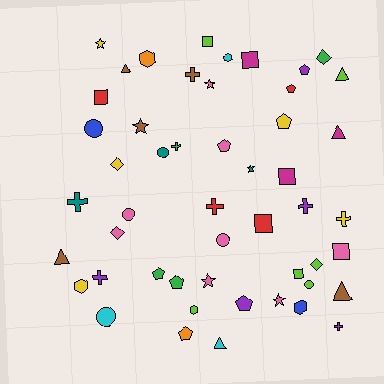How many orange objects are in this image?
There are 2 orange objects.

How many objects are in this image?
There are 50 objects.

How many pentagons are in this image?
There are 8 pentagons.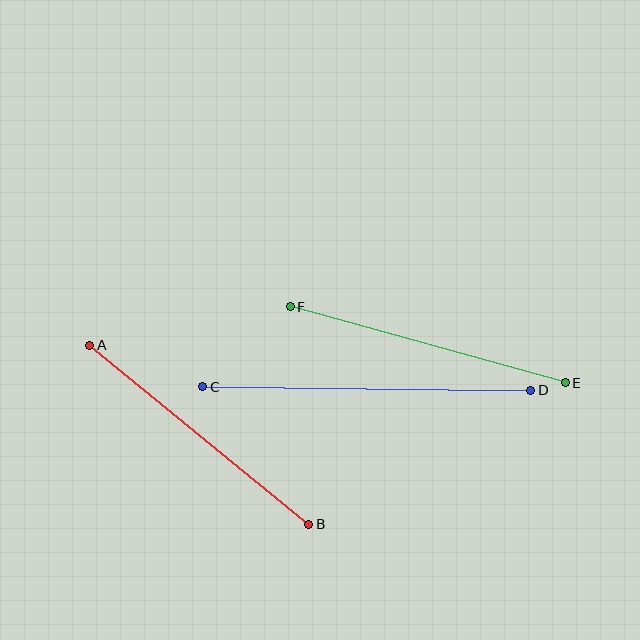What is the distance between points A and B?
The distance is approximately 283 pixels.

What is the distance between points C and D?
The distance is approximately 328 pixels.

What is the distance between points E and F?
The distance is approximately 285 pixels.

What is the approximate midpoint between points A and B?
The midpoint is at approximately (199, 435) pixels.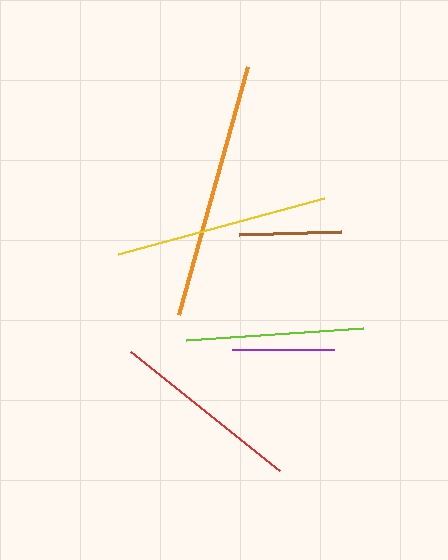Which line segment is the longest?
The orange line is the longest at approximately 257 pixels.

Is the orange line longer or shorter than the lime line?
The orange line is longer than the lime line.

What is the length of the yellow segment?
The yellow segment is approximately 212 pixels long.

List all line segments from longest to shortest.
From longest to shortest: orange, yellow, red, lime, purple, brown.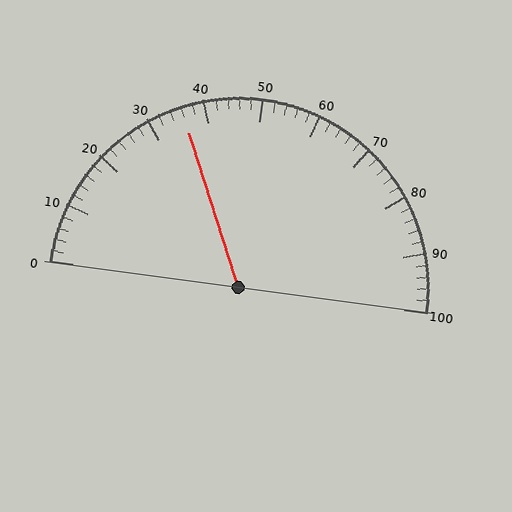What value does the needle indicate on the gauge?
The needle indicates approximately 36.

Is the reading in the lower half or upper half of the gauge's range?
The reading is in the lower half of the range (0 to 100).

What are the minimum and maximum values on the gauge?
The gauge ranges from 0 to 100.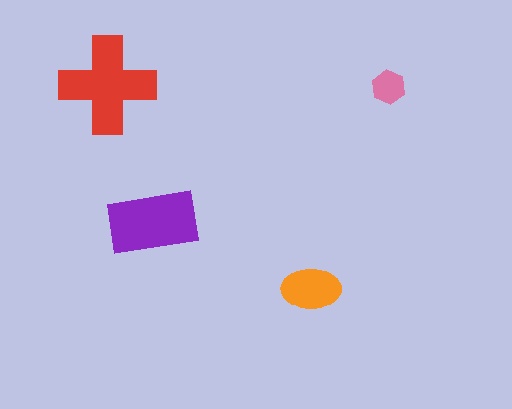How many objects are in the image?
There are 4 objects in the image.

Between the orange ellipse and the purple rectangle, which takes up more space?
The purple rectangle.